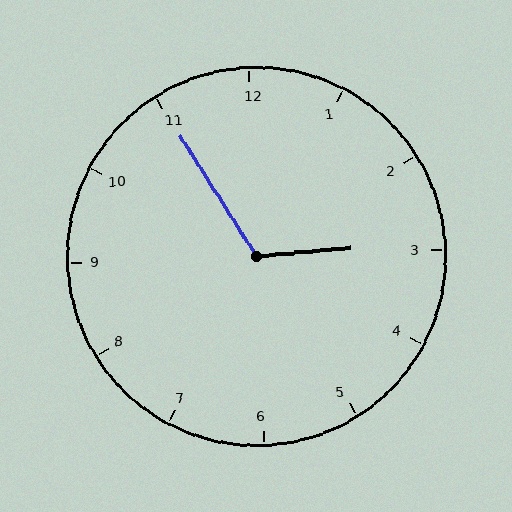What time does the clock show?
2:55.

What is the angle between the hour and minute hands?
Approximately 118 degrees.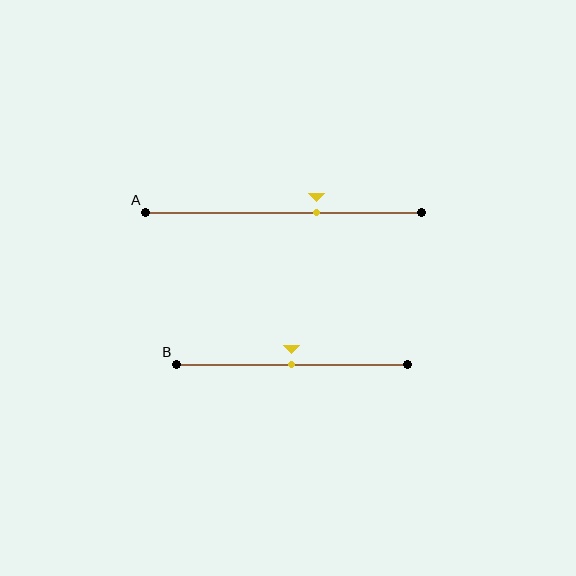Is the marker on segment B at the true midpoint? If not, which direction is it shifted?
Yes, the marker on segment B is at the true midpoint.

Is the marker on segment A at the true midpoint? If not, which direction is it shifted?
No, the marker on segment A is shifted to the right by about 12% of the segment length.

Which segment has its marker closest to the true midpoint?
Segment B has its marker closest to the true midpoint.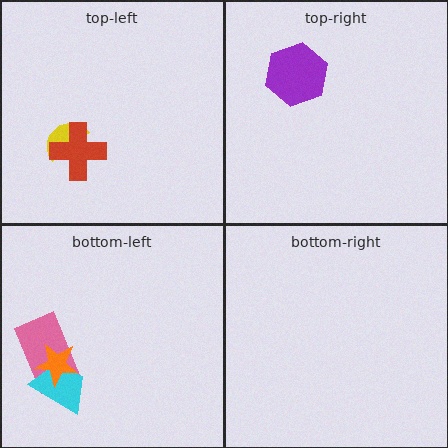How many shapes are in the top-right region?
1.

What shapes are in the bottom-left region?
The pink rectangle, the cyan trapezoid, the orange star.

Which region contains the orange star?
The bottom-left region.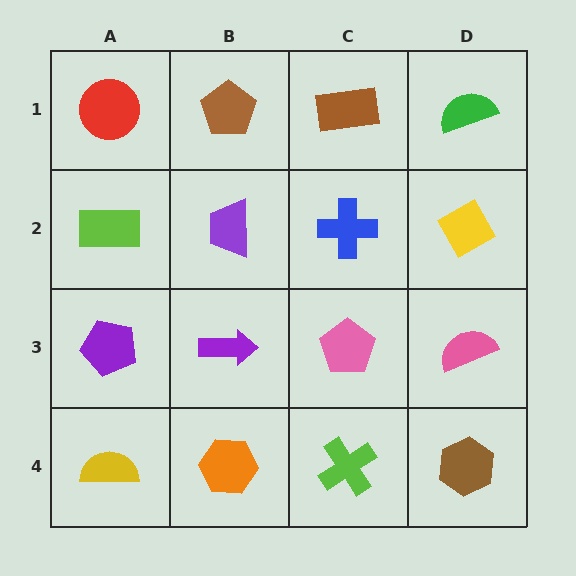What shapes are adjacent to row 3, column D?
A yellow diamond (row 2, column D), a brown hexagon (row 4, column D), a pink pentagon (row 3, column C).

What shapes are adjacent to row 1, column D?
A yellow diamond (row 2, column D), a brown rectangle (row 1, column C).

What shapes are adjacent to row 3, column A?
A lime rectangle (row 2, column A), a yellow semicircle (row 4, column A), a purple arrow (row 3, column B).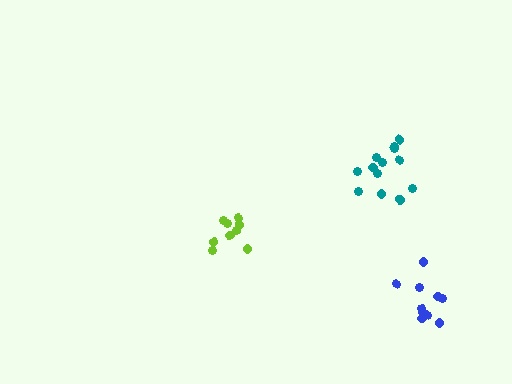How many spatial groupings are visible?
There are 3 spatial groupings.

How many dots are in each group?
Group 1: 13 dots, Group 2: 9 dots, Group 3: 10 dots (32 total).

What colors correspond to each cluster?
The clusters are colored: teal, lime, blue.